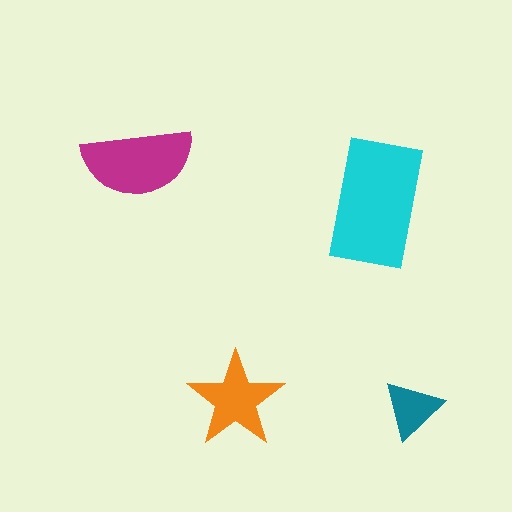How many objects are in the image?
There are 4 objects in the image.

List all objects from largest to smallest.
The cyan rectangle, the magenta semicircle, the orange star, the teal triangle.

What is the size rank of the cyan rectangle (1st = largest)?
1st.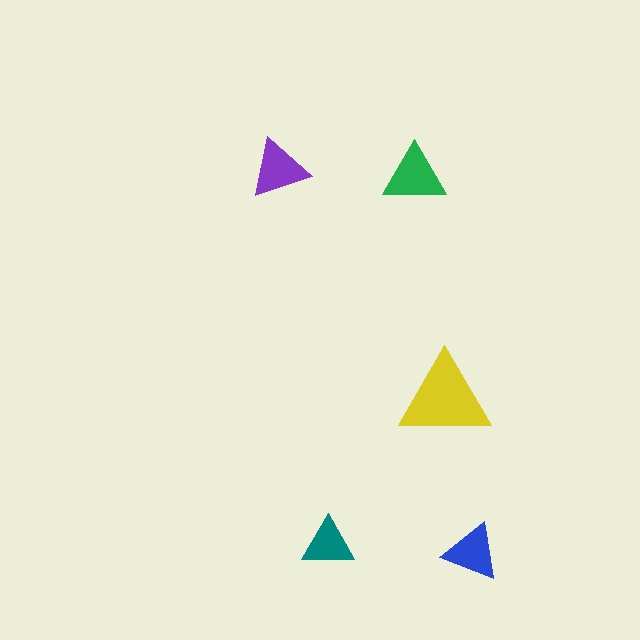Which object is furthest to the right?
The blue triangle is rightmost.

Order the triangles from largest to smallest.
the yellow one, the green one, the purple one, the blue one, the teal one.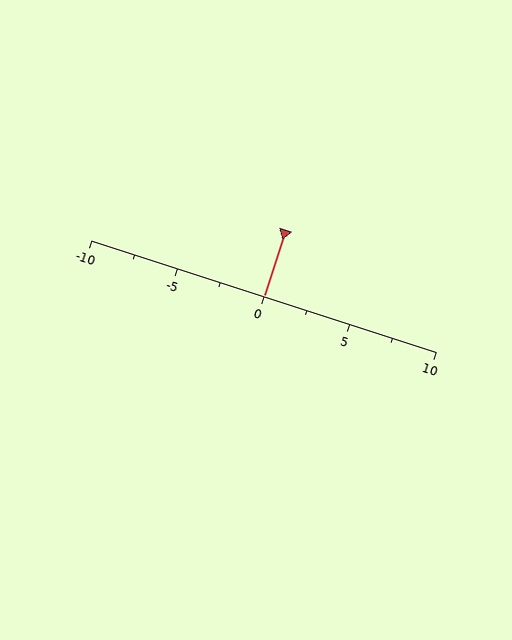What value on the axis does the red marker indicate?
The marker indicates approximately 0.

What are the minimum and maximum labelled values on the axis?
The axis runs from -10 to 10.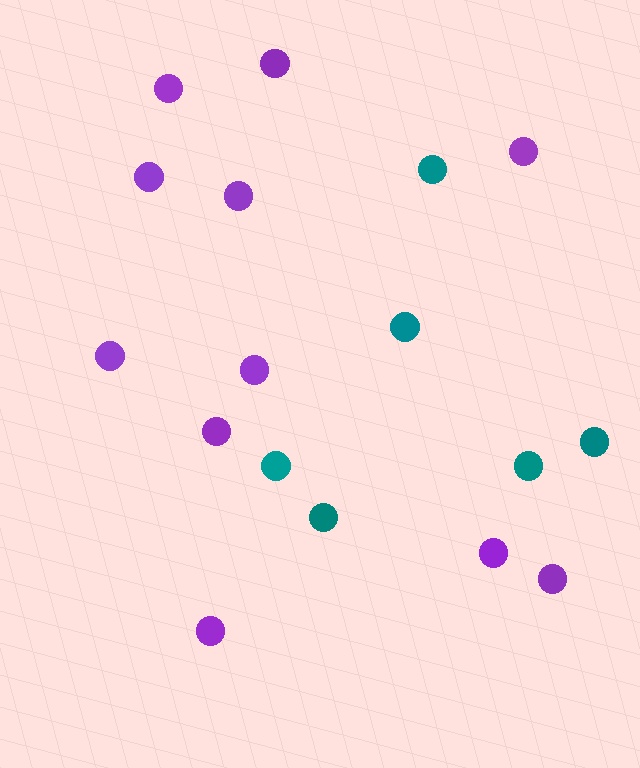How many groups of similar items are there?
There are 2 groups: one group of purple circles (11) and one group of teal circles (6).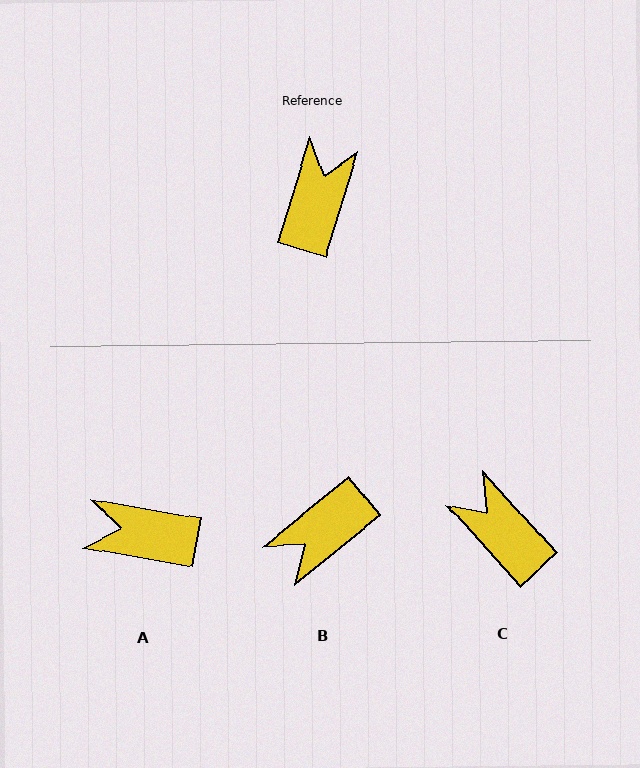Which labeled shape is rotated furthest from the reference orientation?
B, about 146 degrees away.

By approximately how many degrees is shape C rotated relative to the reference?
Approximately 59 degrees counter-clockwise.